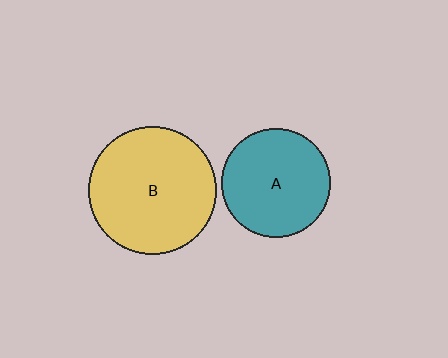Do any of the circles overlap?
No, none of the circles overlap.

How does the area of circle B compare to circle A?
Approximately 1.4 times.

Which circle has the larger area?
Circle B (yellow).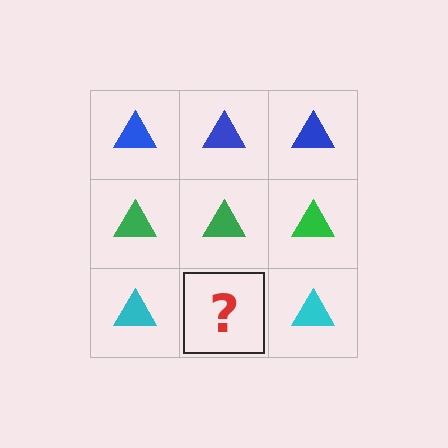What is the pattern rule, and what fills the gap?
The rule is that each row has a consistent color. The gap should be filled with a cyan triangle.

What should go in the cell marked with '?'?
The missing cell should contain a cyan triangle.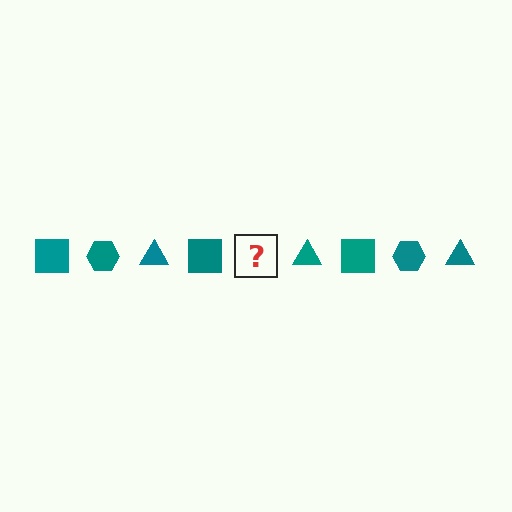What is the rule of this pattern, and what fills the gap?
The rule is that the pattern cycles through square, hexagon, triangle shapes in teal. The gap should be filled with a teal hexagon.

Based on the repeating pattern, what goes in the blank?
The blank should be a teal hexagon.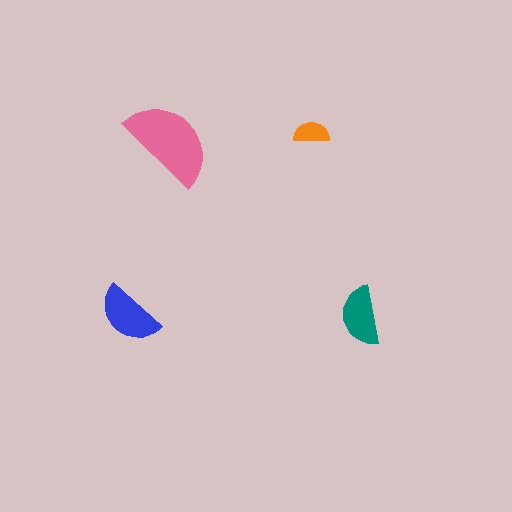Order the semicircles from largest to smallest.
the pink one, the blue one, the teal one, the orange one.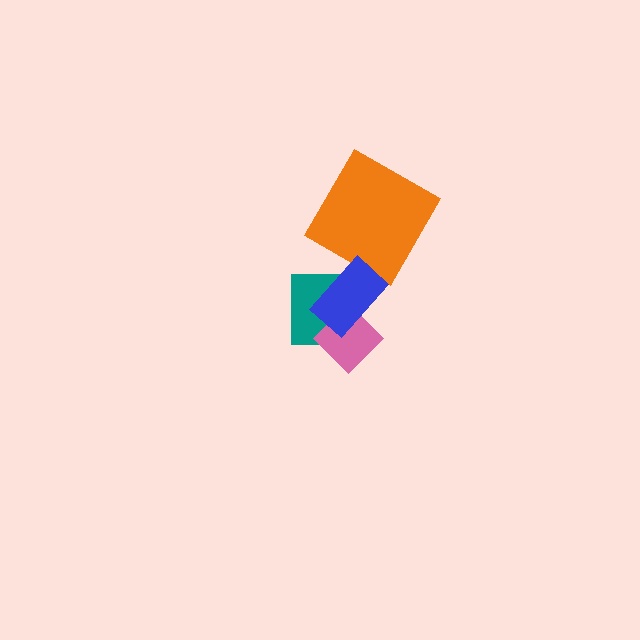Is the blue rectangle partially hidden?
No, no other shape covers it.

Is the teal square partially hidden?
Yes, it is partially covered by another shape.